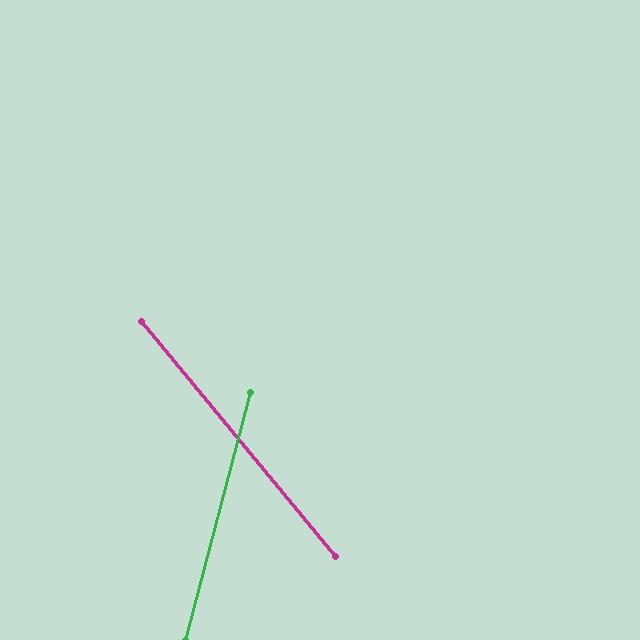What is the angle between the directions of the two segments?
Approximately 54 degrees.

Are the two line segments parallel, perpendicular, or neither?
Neither parallel nor perpendicular — they differ by about 54°.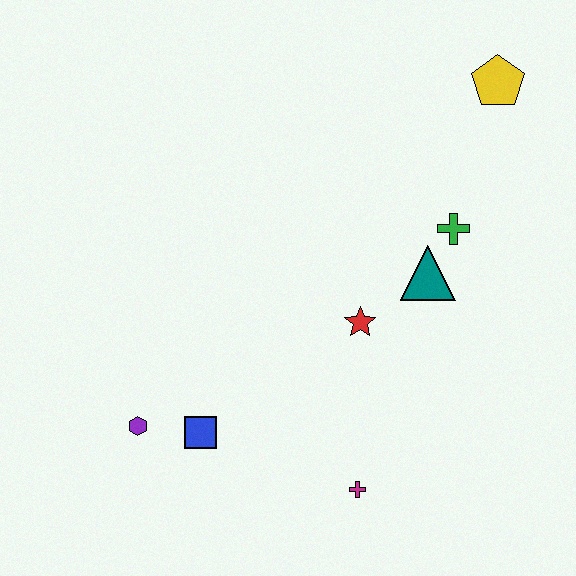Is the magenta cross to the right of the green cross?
No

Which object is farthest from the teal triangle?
The purple hexagon is farthest from the teal triangle.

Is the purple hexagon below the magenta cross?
No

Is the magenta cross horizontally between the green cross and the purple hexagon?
Yes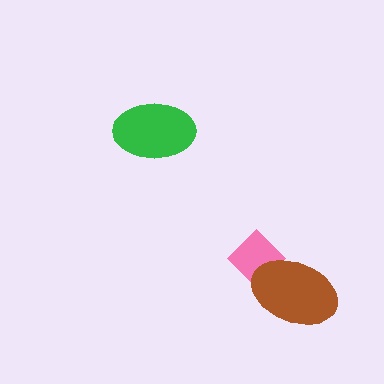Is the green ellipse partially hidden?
No, no other shape covers it.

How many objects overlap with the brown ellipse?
1 object overlaps with the brown ellipse.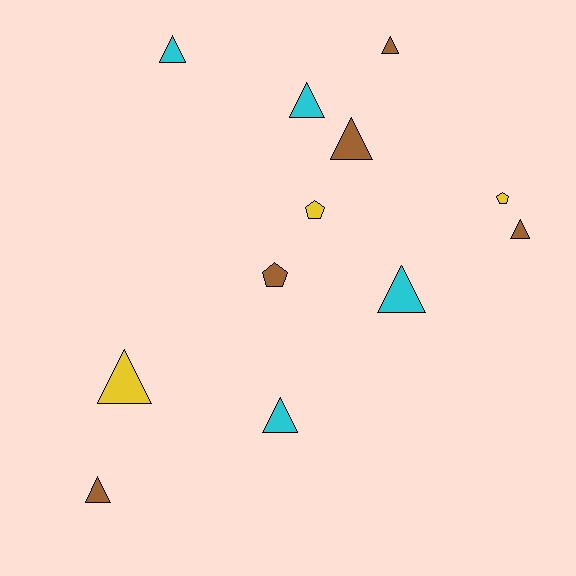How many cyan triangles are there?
There are 4 cyan triangles.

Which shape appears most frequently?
Triangle, with 9 objects.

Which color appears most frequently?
Brown, with 5 objects.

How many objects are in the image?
There are 12 objects.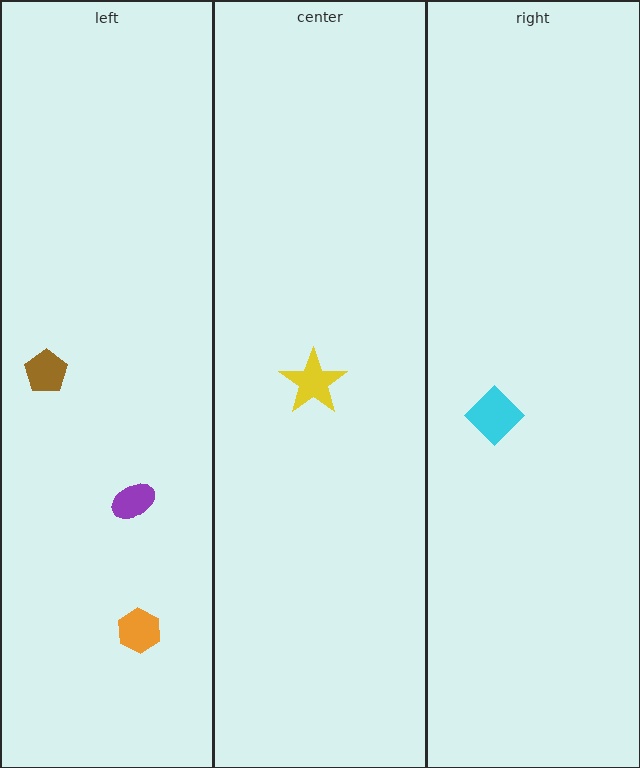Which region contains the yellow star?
The center region.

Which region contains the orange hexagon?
The left region.